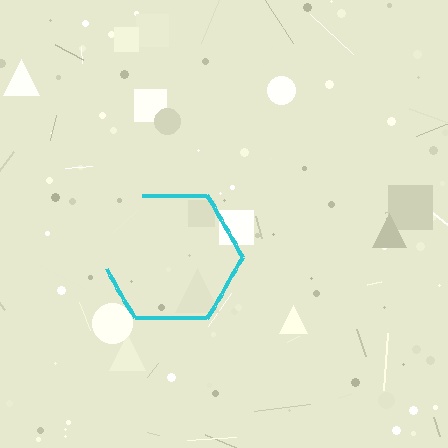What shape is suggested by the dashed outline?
The dashed outline suggests a hexagon.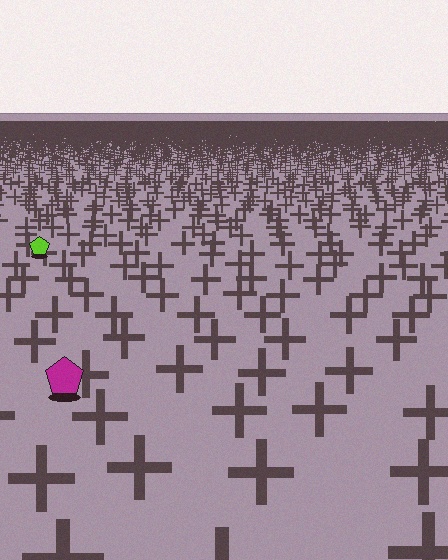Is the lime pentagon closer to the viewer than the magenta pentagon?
No. The magenta pentagon is closer — you can tell from the texture gradient: the ground texture is coarser near it.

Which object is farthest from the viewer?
The lime pentagon is farthest from the viewer. It appears smaller and the ground texture around it is denser.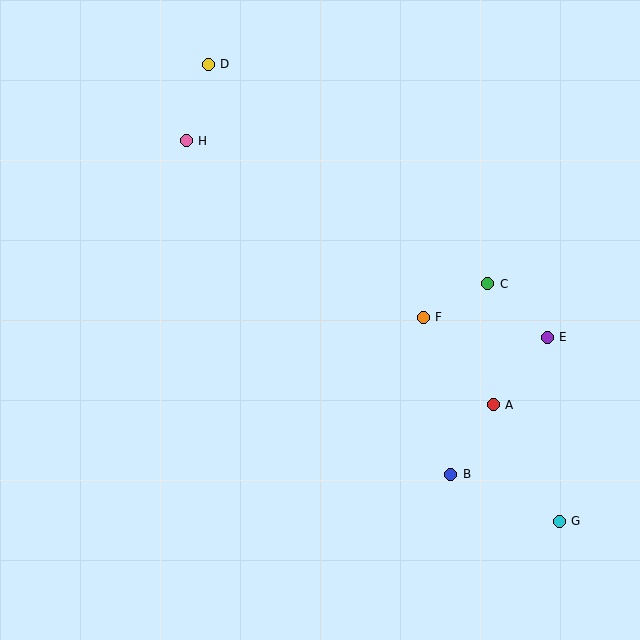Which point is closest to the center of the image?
Point F at (423, 317) is closest to the center.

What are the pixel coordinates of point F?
Point F is at (423, 317).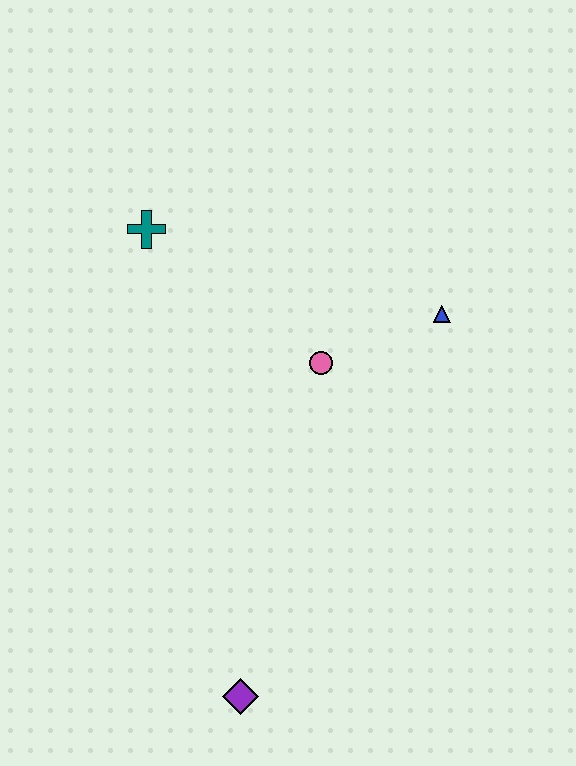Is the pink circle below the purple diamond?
No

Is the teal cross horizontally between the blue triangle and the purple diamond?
No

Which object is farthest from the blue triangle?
The purple diamond is farthest from the blue triangle.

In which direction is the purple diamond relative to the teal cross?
The purple diamond is below the teal cross.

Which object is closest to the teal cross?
The pink circle is closest to the teal cross.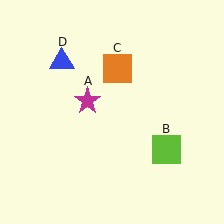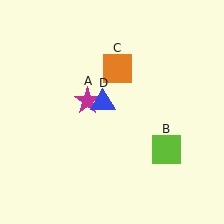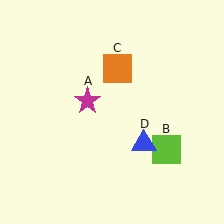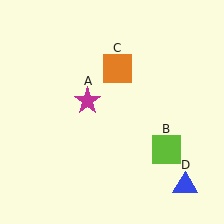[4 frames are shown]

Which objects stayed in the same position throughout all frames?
Magenta star (object A) and lime square (object B) and orange square (object C) remained stationary.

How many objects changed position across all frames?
1 object changed position: blue triangle (object D).